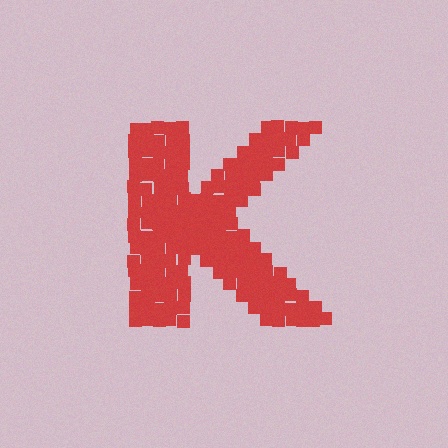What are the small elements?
The small elements are squares.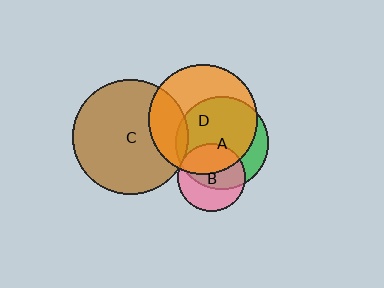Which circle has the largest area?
Circle C (brown).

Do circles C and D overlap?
Yes.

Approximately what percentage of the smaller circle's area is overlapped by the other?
Approximately 25%.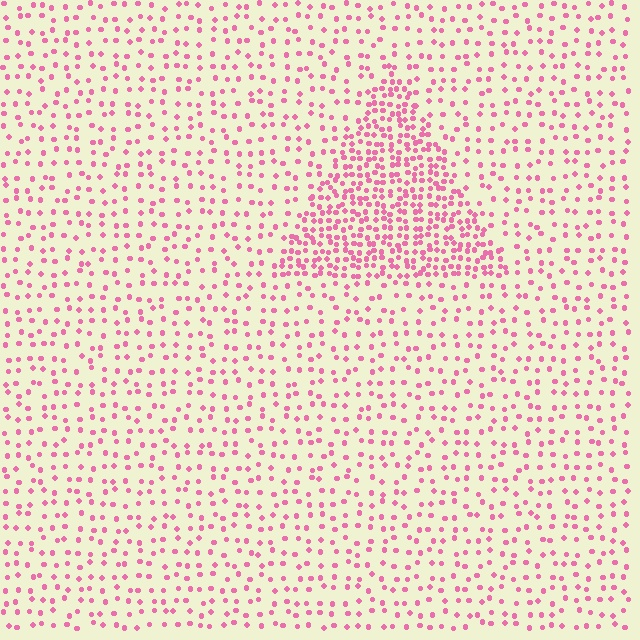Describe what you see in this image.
The image contains small pink elements arranged at two different densities. A triangle-shaped region is visible where the elements are more densely packed than the surrounding area.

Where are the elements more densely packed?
The elements are more densely packed inside the triangle boundary.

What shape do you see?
I see a triangle.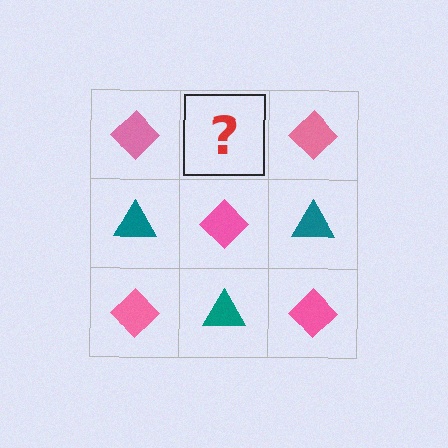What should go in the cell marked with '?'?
The missing cell should contain a teal triangle.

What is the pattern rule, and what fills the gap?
The rule is that it alternates pink diamond and teal triangle in a checkerboard pattern. The gap should be filled with a teal triangle.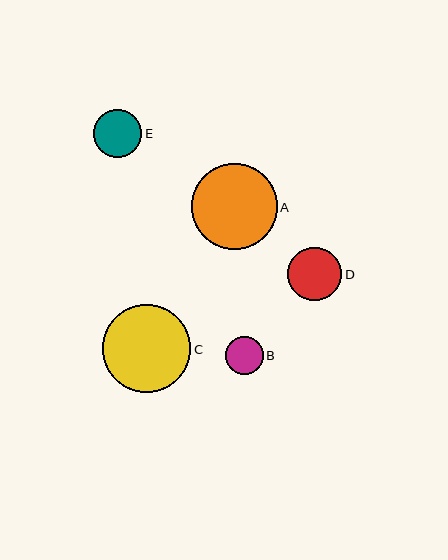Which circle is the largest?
Circle C is the largest with a size of approximately 88 pixels.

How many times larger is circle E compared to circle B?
Circle E is approximately 1.3 times the size of circle B.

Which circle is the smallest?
Circle B is the smallest with a size of approximately 38 pixels.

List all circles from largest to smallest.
From largest to smallest: C, A, D, E, B.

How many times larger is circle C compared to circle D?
Circle C is approximately 1.6 times the size of circle D.